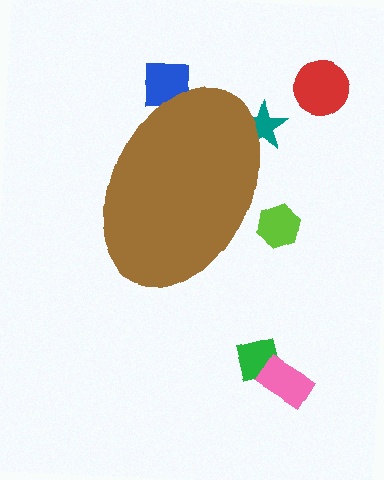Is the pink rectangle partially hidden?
No, the pink rectangle is fully visible.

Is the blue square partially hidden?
Yes, the blue square is partially hidden behind the brown ellipse.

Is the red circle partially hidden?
No, the red circle is fully visible.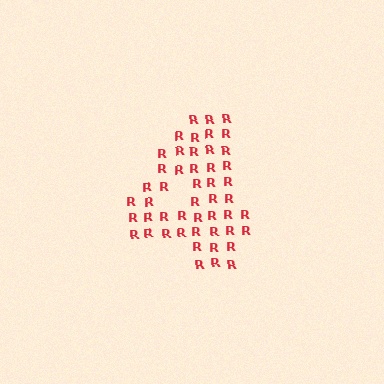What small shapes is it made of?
It is made of small letter R's.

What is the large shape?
The large shape is the digit 4.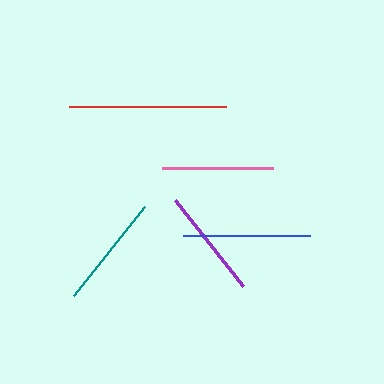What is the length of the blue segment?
The blue segment is approximately 128 pixels long.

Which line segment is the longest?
The red line is the longest at approximately 158 pixels.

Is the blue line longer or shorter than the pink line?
The blue line is longer than the pink line.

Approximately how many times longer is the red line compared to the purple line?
The red line is approximately 1.4 times the length of the purple line.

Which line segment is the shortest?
The purple line is the shortest at approximately 110 pixels.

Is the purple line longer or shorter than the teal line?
The teal line is longer than the purple line.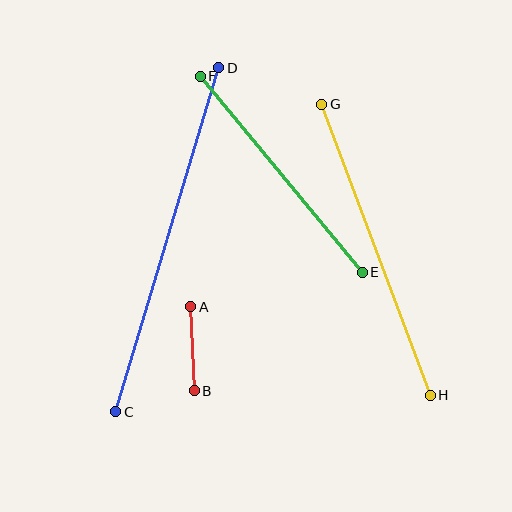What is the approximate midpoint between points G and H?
The midpoint is at approximately (376, 250) pixels.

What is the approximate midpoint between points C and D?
The midpoint is at approximately (167, 240) pixels.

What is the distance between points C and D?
The distance is approximately 359 pixels.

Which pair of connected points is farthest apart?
Points C and D are farthest apart.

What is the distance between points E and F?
The distance is approximately 254 pixels.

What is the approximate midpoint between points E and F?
The midpoint is at approximately (281, 174) pixels.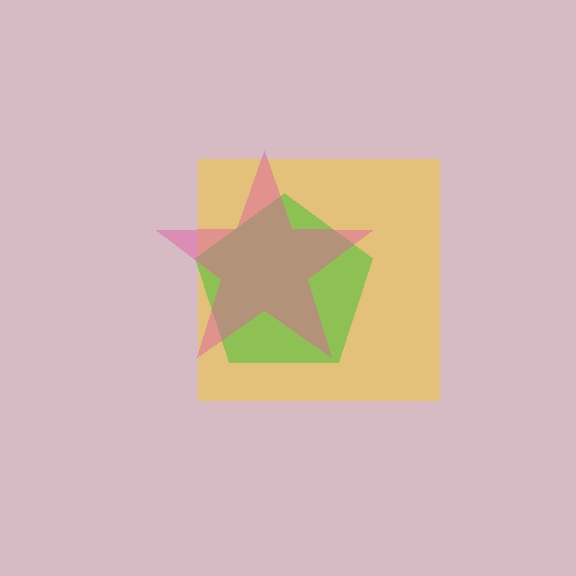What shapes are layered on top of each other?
The layered shapes are: a yellow square, a lime pentagon, a pink star.